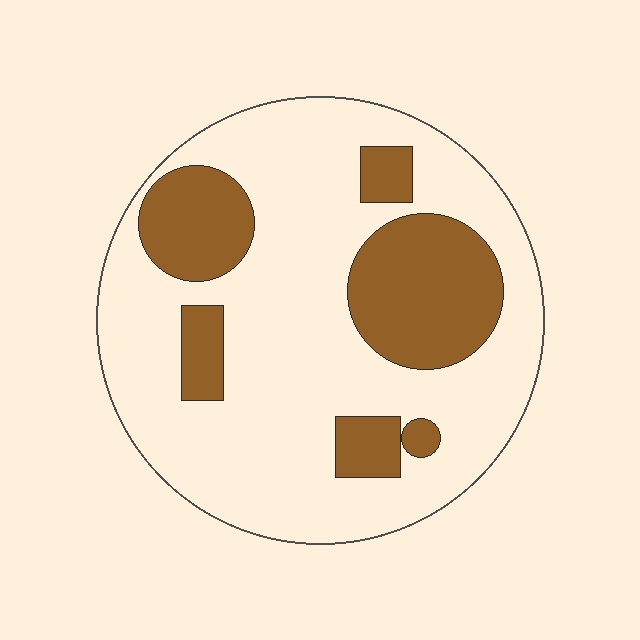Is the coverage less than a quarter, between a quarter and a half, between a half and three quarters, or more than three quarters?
Between a quarter and a half.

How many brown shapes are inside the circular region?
6.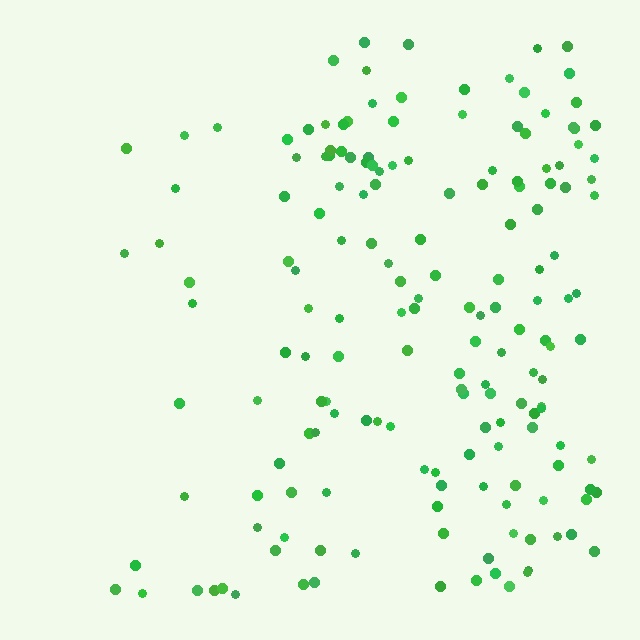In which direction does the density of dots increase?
From left to right, with the right side densest.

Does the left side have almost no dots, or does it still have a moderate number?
Still a moderate number, just noticeably fewer than the right.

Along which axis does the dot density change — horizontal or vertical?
Horizontal.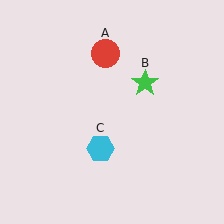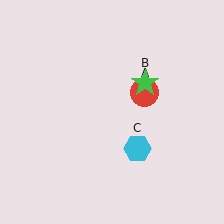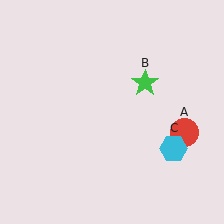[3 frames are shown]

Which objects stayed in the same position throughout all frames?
Green star (object B) remained stationary.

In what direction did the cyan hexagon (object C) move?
The cyan hexagon (object C) moved right.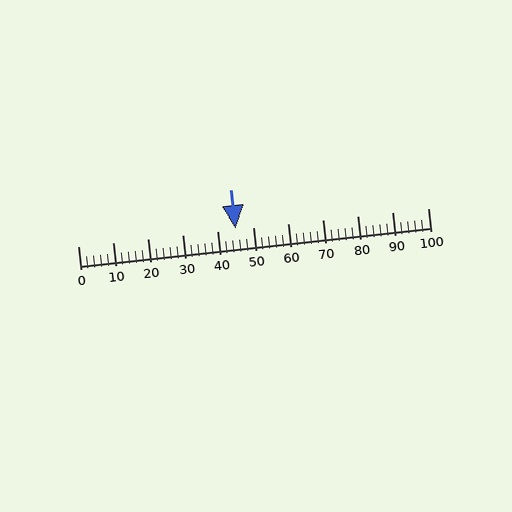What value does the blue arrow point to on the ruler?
The blue arrow points to approximately 45.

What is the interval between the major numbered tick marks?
The major tick marks are spaced 10 units apart.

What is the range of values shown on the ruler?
The ruler shows values from 0 to 100.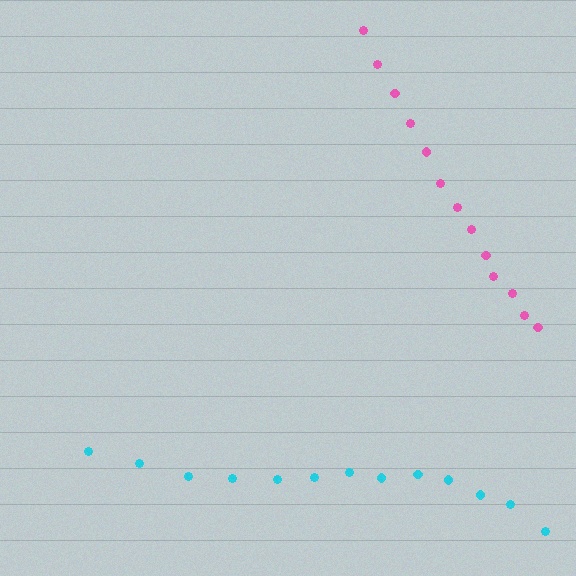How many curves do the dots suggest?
There are 2 distinct paths.